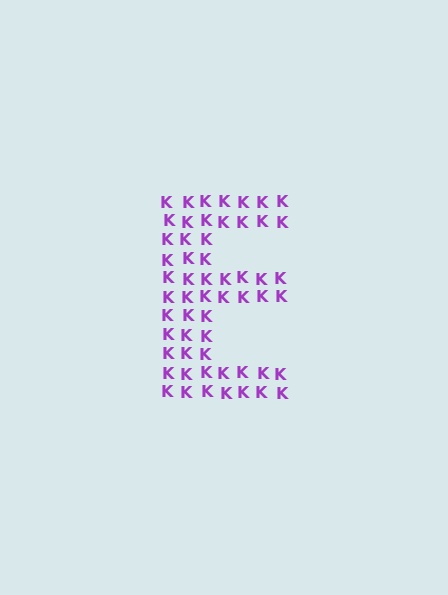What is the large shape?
The large shape is the letter E.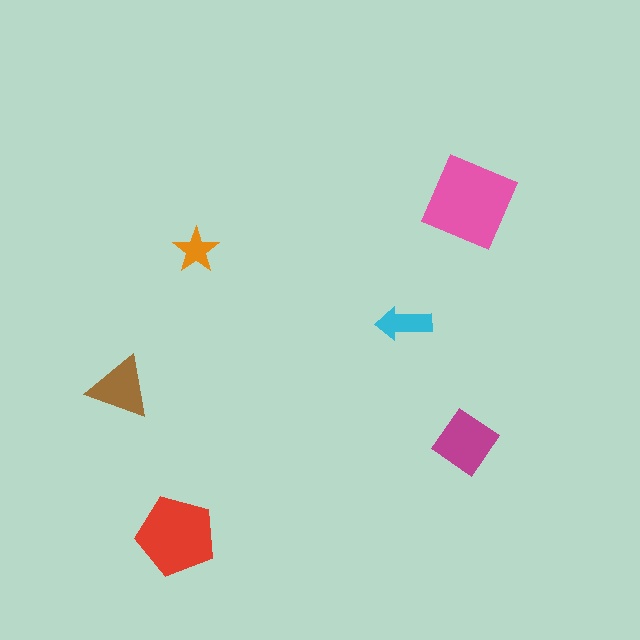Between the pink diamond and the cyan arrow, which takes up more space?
The pink diamond.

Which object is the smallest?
The orange star.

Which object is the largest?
The pink diamond.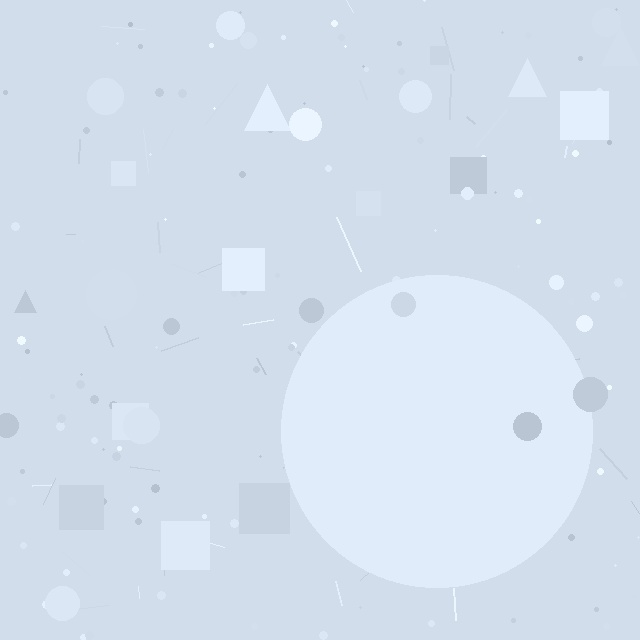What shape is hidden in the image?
A circle is hidden in the image.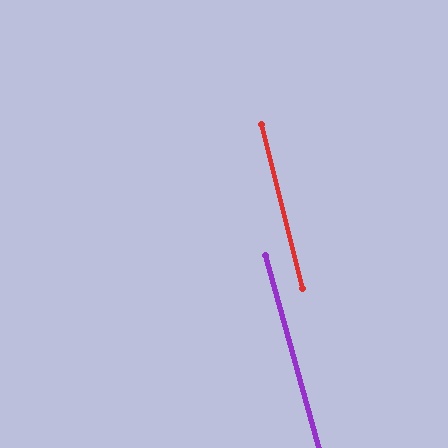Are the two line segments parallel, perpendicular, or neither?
Parallel — their directions differ by only 1.4°.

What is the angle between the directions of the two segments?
Approximately 1 degree.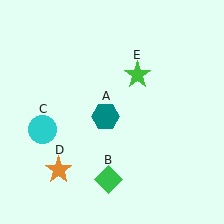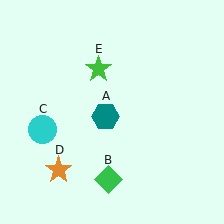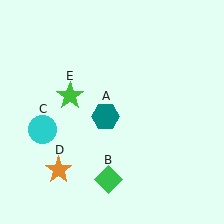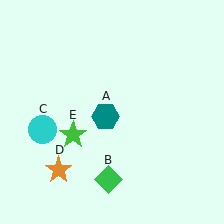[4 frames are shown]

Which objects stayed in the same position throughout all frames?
Teal hexagon (object A) and green diamond (object B) and cyan circle (object C) and orange star (object D) remained stationary.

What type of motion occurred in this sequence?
The green star (object E) rotated counterclockwise around the center of the scene.